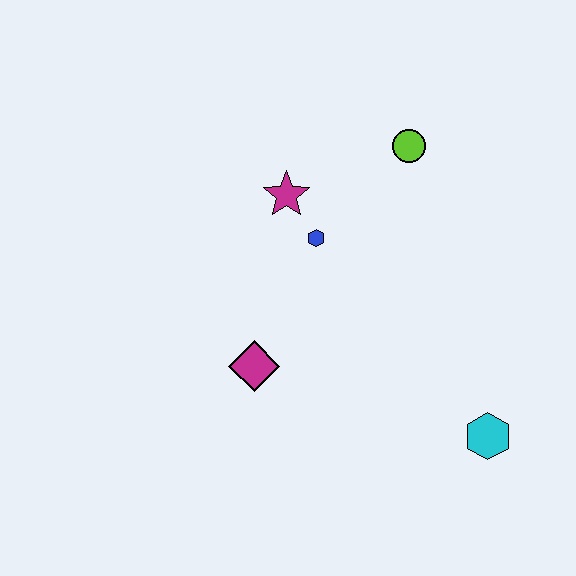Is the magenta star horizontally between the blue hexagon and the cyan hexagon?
No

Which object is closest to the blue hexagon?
The magenta star is closest to the blue hexagon.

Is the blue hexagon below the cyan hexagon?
No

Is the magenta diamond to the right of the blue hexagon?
No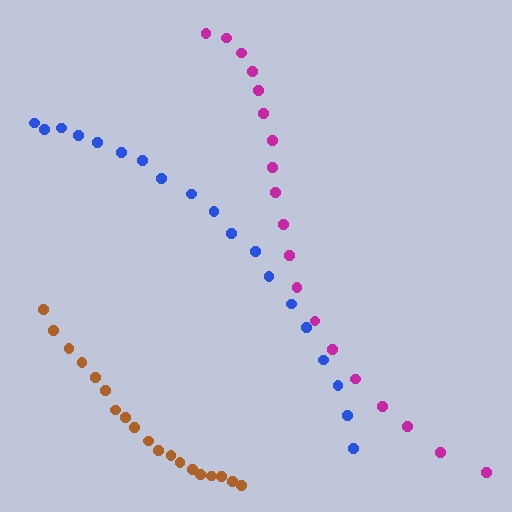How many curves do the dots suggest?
There are 3 distinct paths.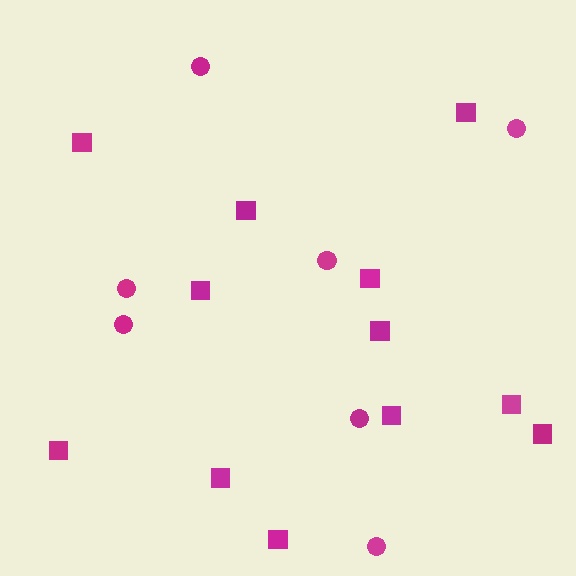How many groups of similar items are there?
There are 2 groups: one group of squares (12) and one group of circles (7).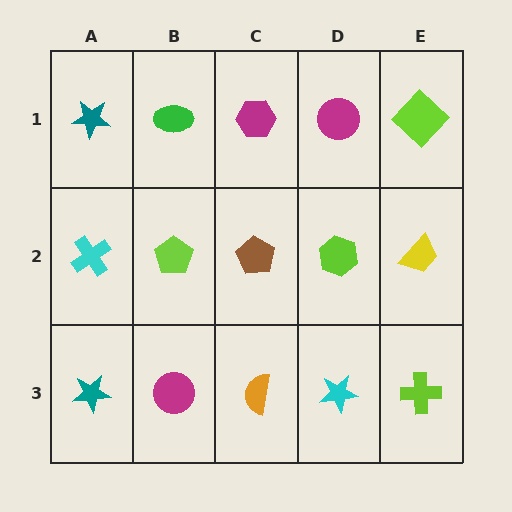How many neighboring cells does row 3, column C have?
3.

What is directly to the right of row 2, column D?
A yellow trapezoid.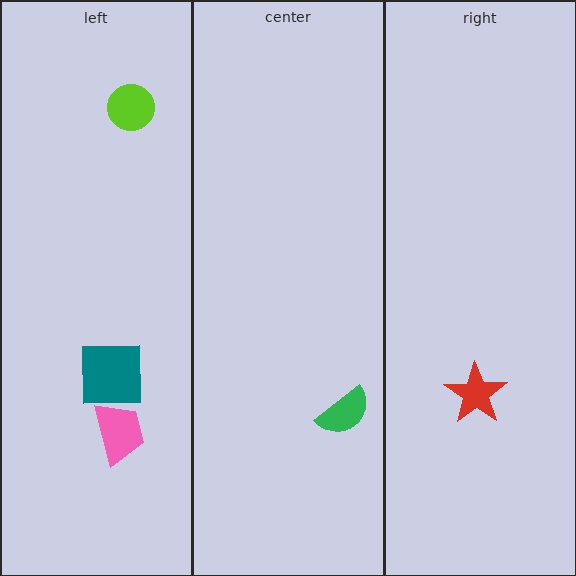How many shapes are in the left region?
3.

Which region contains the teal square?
The left region.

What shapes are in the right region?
The red star.